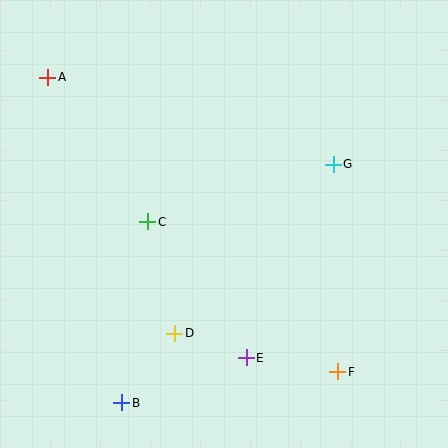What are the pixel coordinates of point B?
Point B is at (122, 403).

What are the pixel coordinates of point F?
Point F is at (338, 372).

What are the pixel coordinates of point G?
Point G is at (333, 164).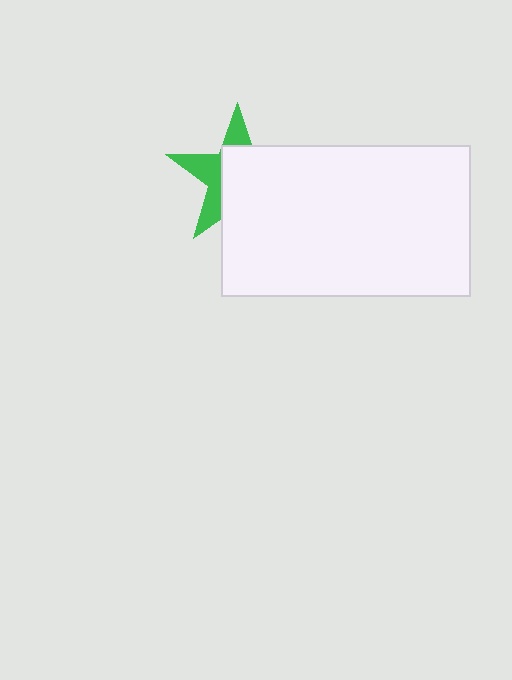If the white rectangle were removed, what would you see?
You would see the complete green star.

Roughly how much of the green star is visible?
A small part of it is visible (roughly 39%).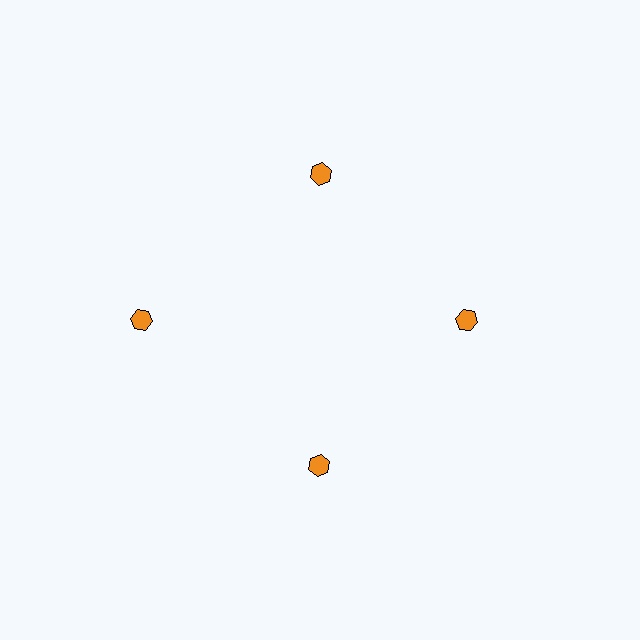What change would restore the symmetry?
The symmetry would be restored by moving it inward, back onto the ring so that all 4 hexagons sit at equal angles and equal distance from the center.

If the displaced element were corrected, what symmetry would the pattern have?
It would have 4-fold rotational symmetry — the pattern would map onto itself every 90 degrees.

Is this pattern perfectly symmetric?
No. The 4 orange hexagons are arranged in a ring, but one element near the 9 o'clock position is pushed outward from the center, breaking the 4-fold rotational symmetry.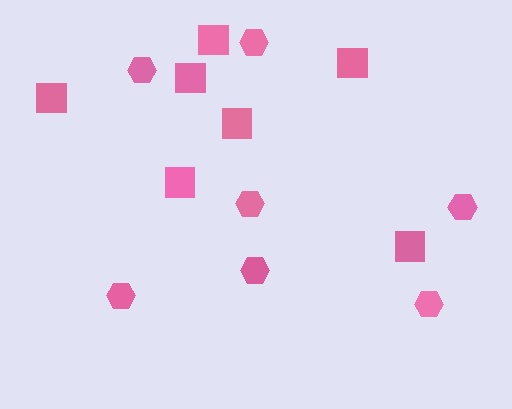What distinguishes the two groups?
There are 2 groups: one group of squares (7) and one group of hexagons (7).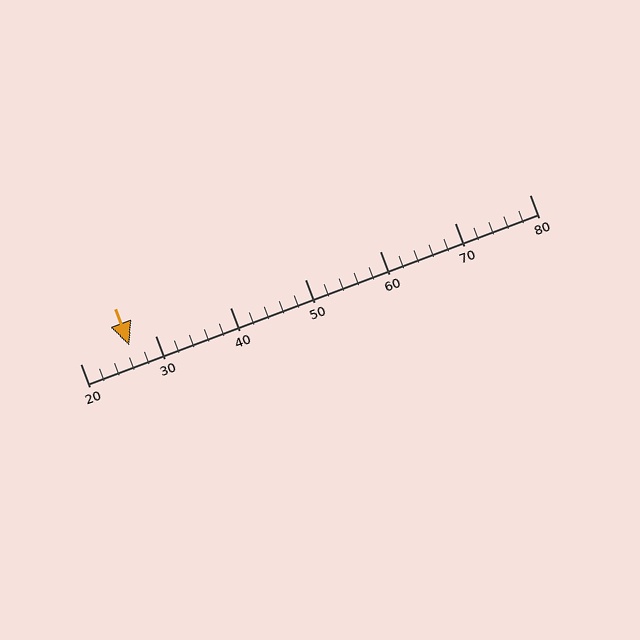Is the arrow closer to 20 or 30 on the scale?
The arrow is closer to 30.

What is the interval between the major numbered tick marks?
The major tick marks are spaced 10 units apart.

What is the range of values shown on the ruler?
The ruler shows values from 20 to 80.